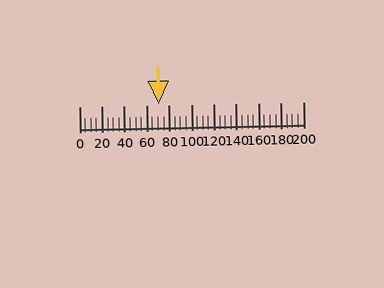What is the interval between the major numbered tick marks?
The major tick marks are spaced 20 units apart.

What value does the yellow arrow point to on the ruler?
The yellow arrow points to approximately 71.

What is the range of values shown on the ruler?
The ruler shows values from 0 to 200.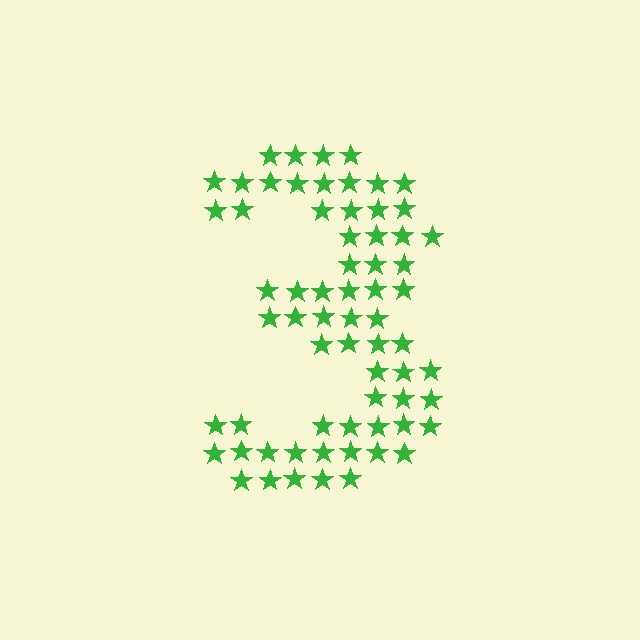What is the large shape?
The large shape is the digit 3.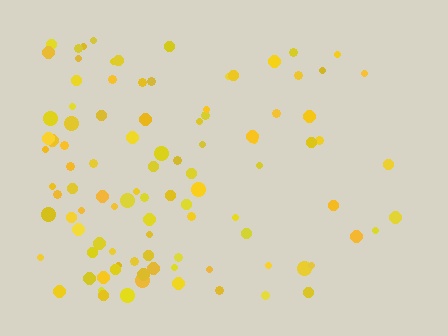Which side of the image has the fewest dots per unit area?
The right.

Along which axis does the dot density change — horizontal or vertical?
Horizontal.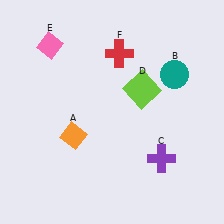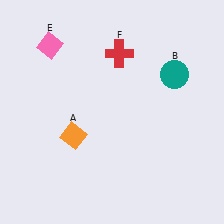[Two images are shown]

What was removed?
The lime square (D), the purple cross (C) were removed in Image 2.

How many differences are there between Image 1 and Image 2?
There are 2 differences between the two images.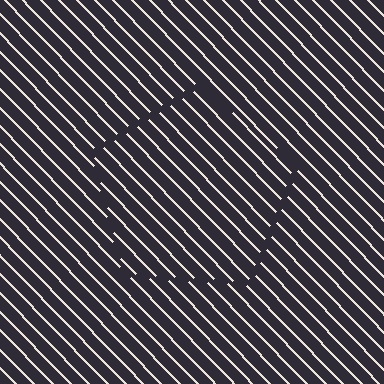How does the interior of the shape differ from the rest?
The interior of the shape contains the same grating, shifted by half a period — the contour is defined by the phase discontinuity where line-ends from the inner and outer gratings abut.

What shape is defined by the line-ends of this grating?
An illusory pentagon. The interior of the shape contains the same grating, shifted by half a period — the contour is defined by the phase discontinuity where line-ends from the inner and outer gratings abut.